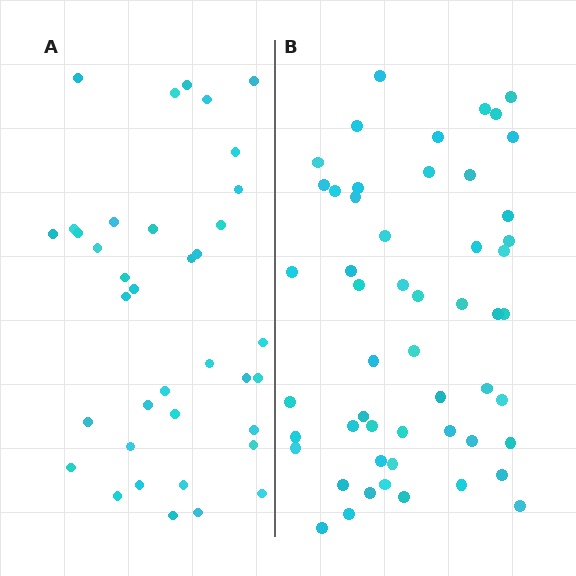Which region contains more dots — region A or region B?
Region B (the right region) has more dots.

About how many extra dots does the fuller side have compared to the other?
Region B has approximately 15 more dots than region A.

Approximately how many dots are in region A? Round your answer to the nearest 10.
About 40 dots. (The exact count is 37, which rounds to 40.)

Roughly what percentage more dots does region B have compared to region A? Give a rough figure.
About 45% more.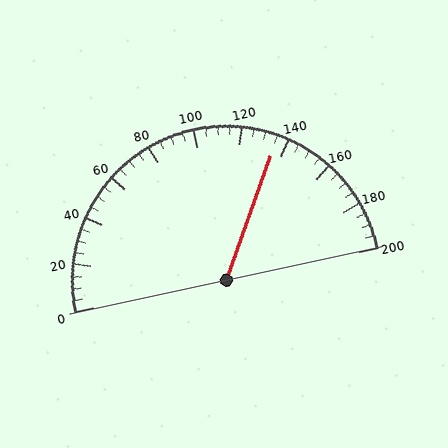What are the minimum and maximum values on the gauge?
The gauge ranges from 0 to 200.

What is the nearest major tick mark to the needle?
The nearest major tick mark is 140.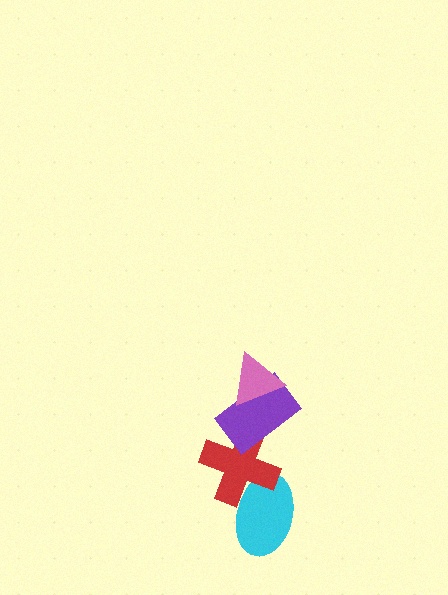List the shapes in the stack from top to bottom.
From top to bottom: the pink triangle, the purple rectangle, the red cross, the cyan ellipse.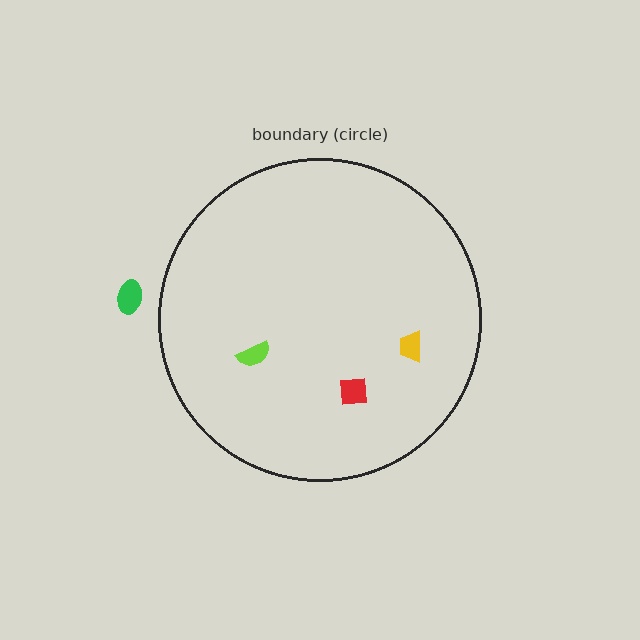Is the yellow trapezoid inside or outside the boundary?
Inside.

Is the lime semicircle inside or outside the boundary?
Inside.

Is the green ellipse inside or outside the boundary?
Outside.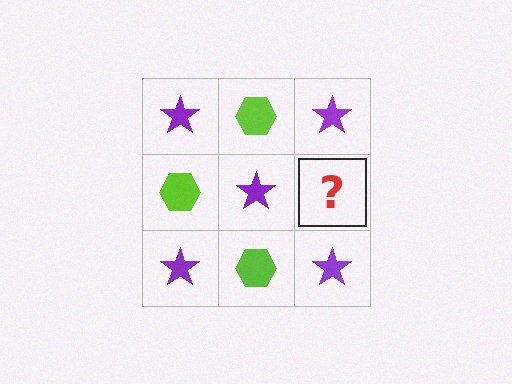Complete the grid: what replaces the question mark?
The question mark should be replaced with a lime hexagon.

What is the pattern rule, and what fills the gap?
The rule is that it alternates purple star and lime hexagon in a checkerboard pattern. The gap should be filled with a lime hexagon.